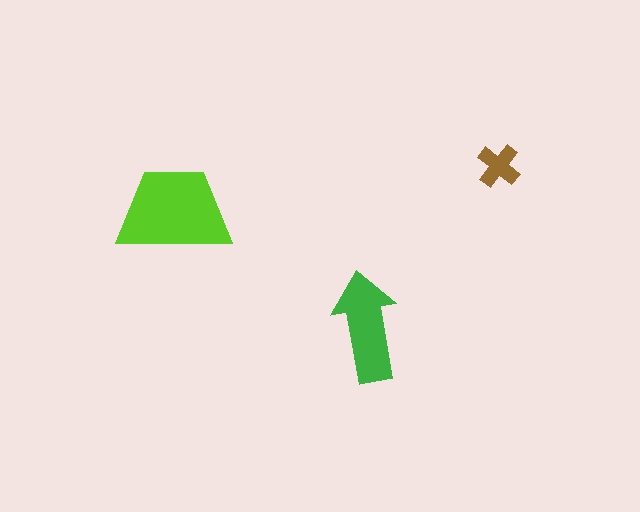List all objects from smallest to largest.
The brown cross, the green arrow, the lime trapezoid.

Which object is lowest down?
The green arrow is bottommost.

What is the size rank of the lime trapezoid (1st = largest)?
1st.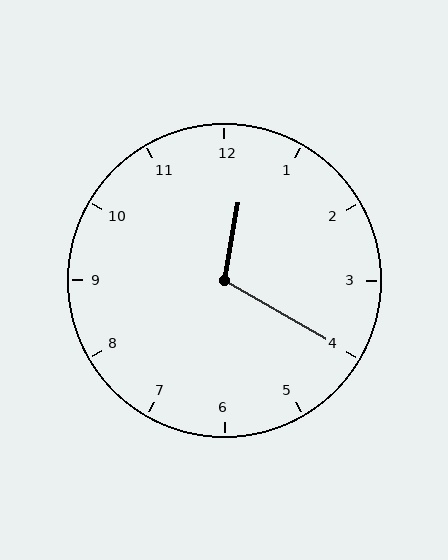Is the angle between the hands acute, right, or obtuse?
It is obtuse.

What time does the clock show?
12:20.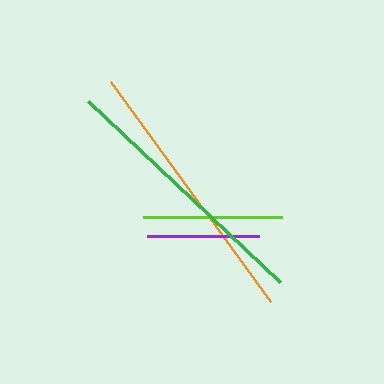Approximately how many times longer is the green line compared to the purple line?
The green line is approximately 2.4 times the length of the purple line.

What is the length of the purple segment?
The purple segment is approximately 112 pixels long.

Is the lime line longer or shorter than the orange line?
The orange line is longer than the lime line.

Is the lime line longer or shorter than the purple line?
The lime line is longer than the purple line.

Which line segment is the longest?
The orange line is the longest at approximately 271 pixels.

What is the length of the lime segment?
The lime segment is approximately 139 pixels long.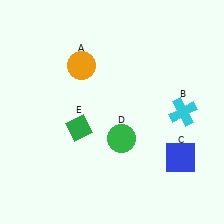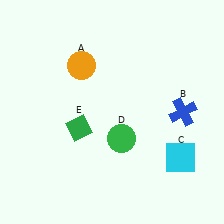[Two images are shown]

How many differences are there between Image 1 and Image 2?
There are 2 differences between the two images.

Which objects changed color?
B changed from cyan to blue. C changed from blue to cyan.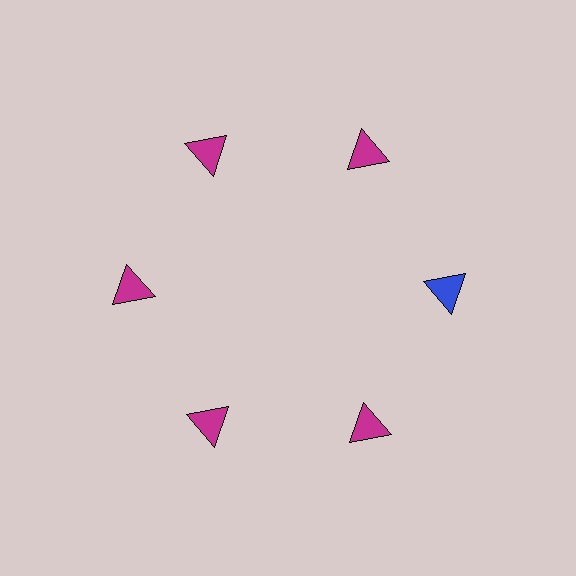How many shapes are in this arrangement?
There are 6 shapes arranged in a ring pattern.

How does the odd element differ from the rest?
It has a different color: blue instead of magenta.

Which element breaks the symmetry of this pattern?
The blue triangle at roughly the 3 o'clock position breaks the symmetry. All other shapes are magenta triangles.